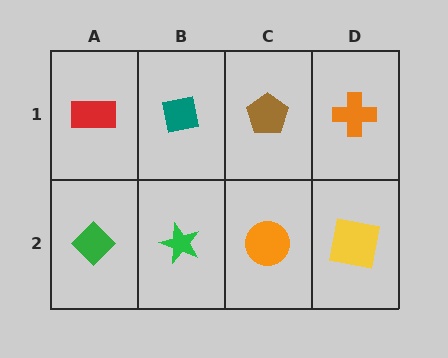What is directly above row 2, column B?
A teal square.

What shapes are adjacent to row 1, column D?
A yellow square (row 2, column D), a brown pentagon (row 1, column C).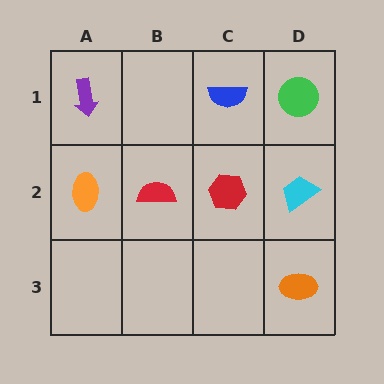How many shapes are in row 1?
3 shapes.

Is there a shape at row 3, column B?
No, that cell is empty.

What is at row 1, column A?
A purple arrow.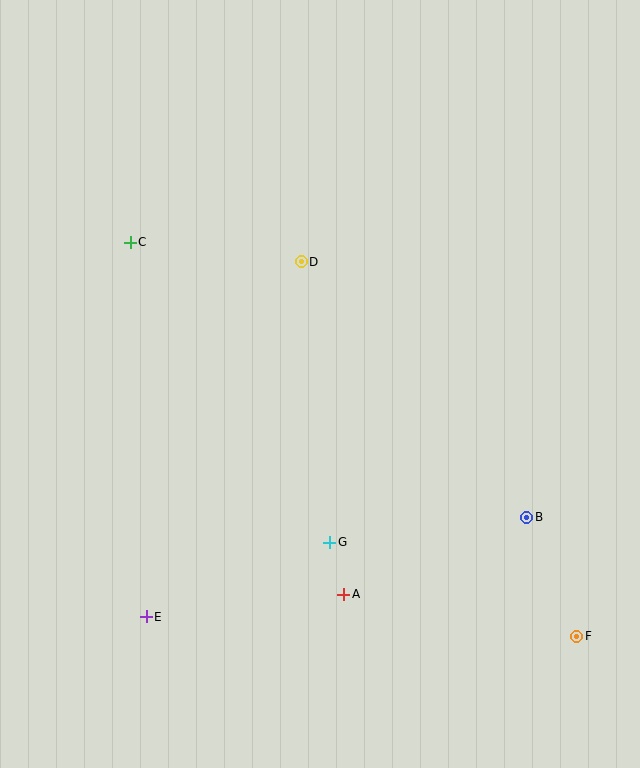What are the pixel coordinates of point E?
Point E is at (146, 617).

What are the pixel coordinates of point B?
Point B is at (527, 517).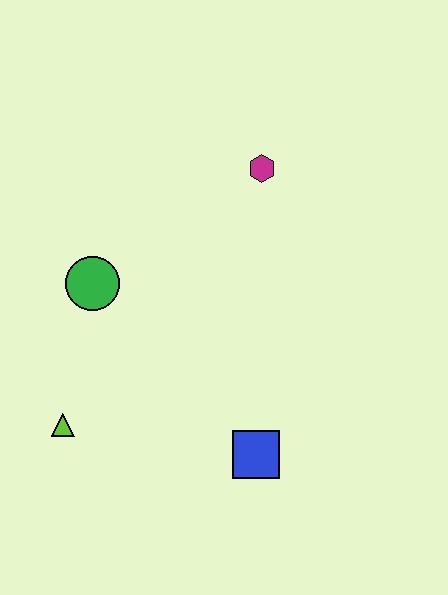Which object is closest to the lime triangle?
The green circle is closest to the lime triangle.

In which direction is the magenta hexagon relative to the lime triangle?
The magenta hexagon is above the lime triangle.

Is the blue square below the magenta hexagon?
Yes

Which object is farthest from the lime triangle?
The magenta hexagon is farthest from the lime triangle.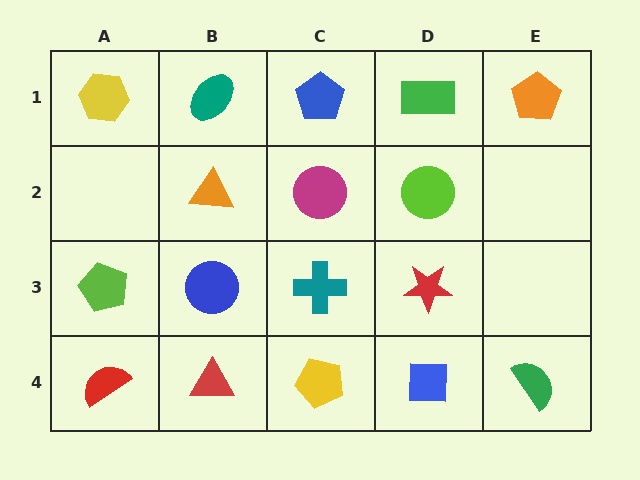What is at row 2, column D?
A lime circle.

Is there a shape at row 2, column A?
No, that cell is empty.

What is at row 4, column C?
A yellow pentagon.